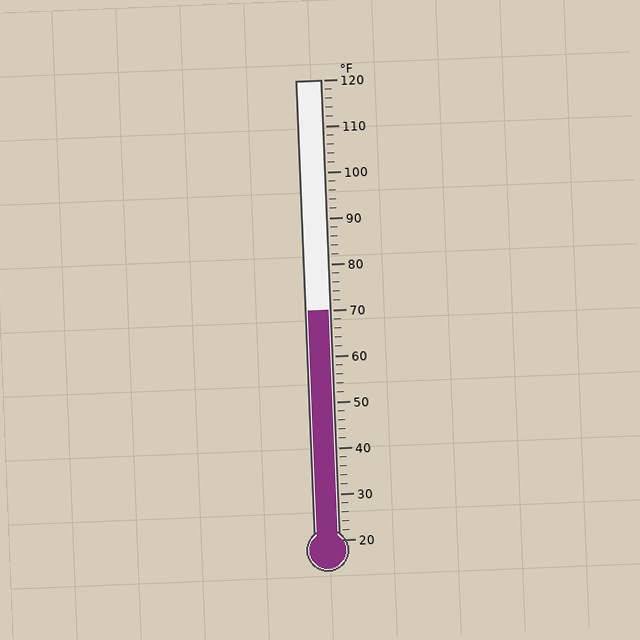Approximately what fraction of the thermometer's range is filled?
The thermometer is filled to approximately 50% of its range.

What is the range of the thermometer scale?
The thermometer scale ranges from 20°F to 120°F.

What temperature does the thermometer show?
The thermometer shows approximately 70°F.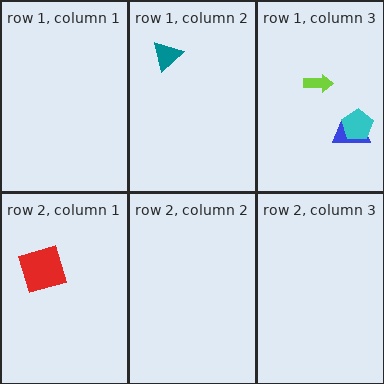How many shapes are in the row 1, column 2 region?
1.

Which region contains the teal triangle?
The row 1, column 2 region.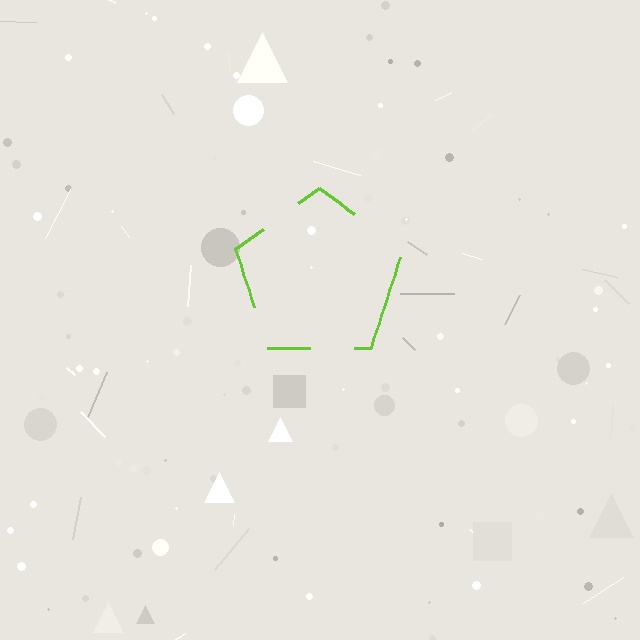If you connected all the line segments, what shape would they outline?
They would outline a pentagon.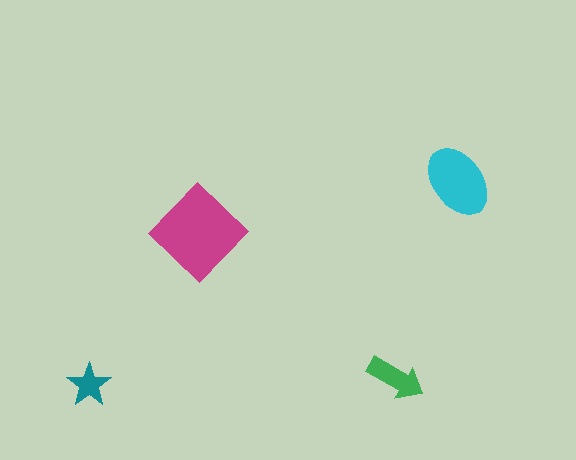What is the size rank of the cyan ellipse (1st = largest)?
2nd.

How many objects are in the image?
There are 4 objects in the image.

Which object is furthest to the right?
The cyan ellipse is rightmost.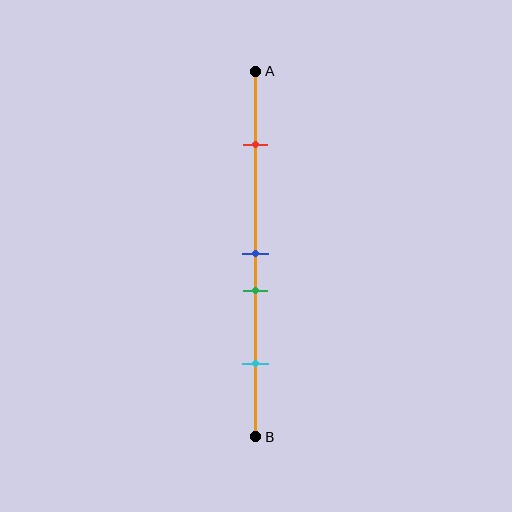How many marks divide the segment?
There are 4 marks dividing the segment.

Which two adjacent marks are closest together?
The blue and green marks are the closest adjacent pair.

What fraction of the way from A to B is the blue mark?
The blue mark is approximately 50% (0.5) of the way from A to B.